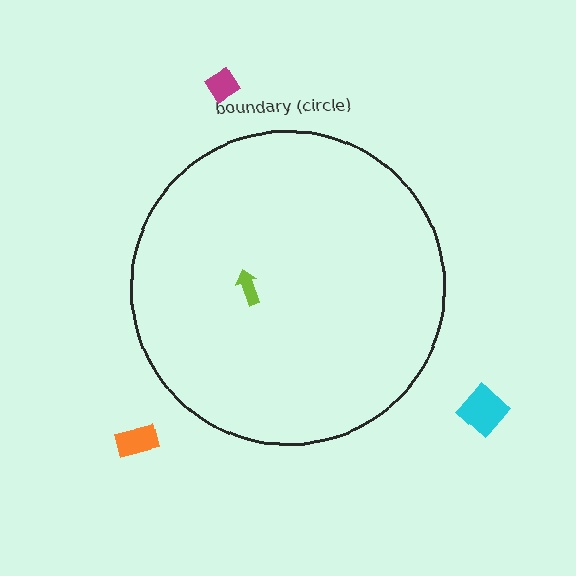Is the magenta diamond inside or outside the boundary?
Outside.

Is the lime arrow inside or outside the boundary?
Inside.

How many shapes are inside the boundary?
1 inside, 3 outside.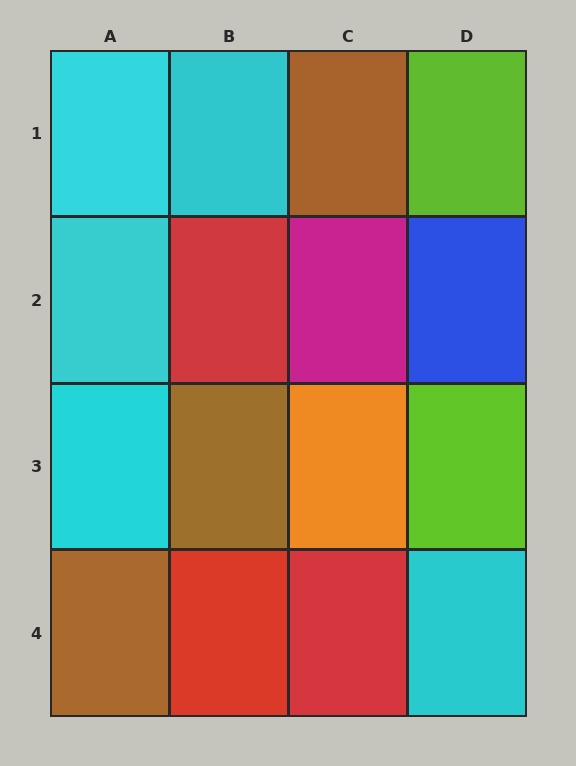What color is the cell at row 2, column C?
Magenta.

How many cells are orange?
1 cell is orange.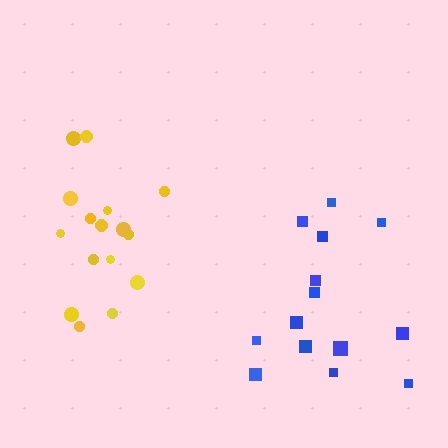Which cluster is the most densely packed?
Yellow.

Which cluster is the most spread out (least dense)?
Blue.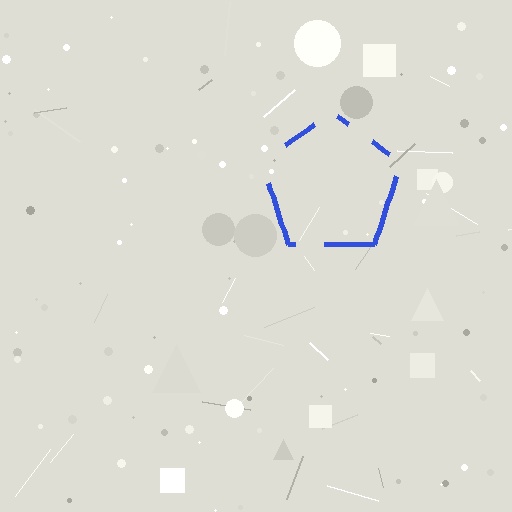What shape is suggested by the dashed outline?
The dashed outline suggests a pentagon.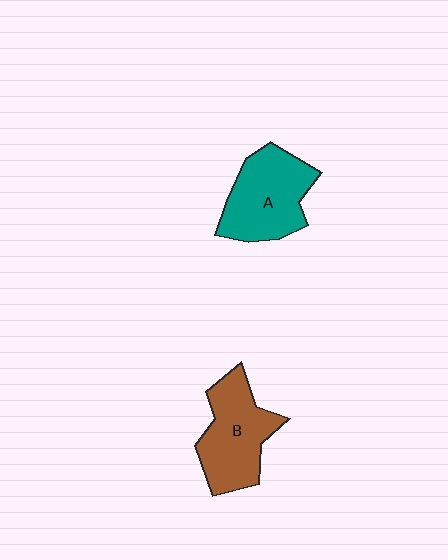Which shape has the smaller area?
Shape B (brown).